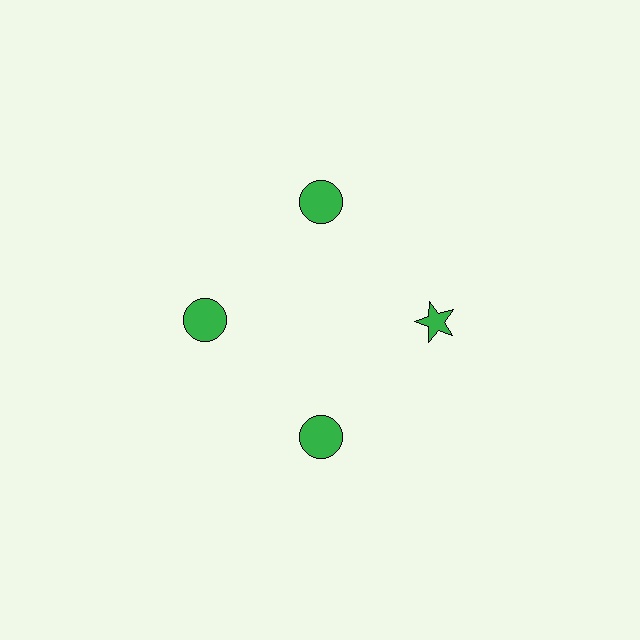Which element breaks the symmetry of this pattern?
The green star at roughly the 3 o'clock position breaks the symmetry. All other shapes are green circles.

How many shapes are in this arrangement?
There are 4 shapes arranged in a ring pattern.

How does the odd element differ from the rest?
It has a different shape: star instead of circle.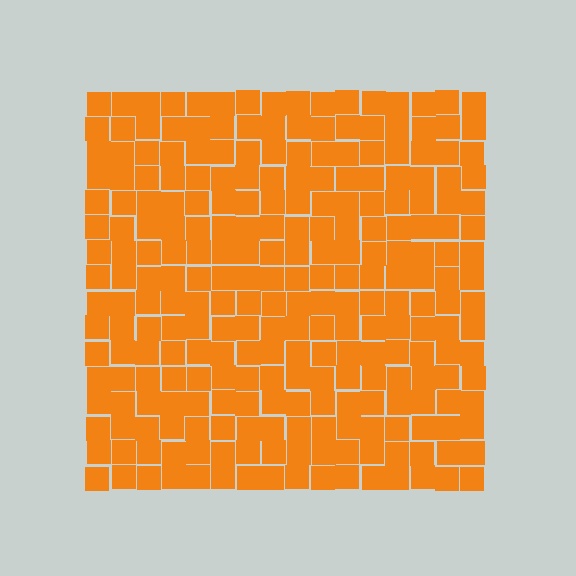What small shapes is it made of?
It is made of small squares.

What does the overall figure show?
The overall figure shows a square.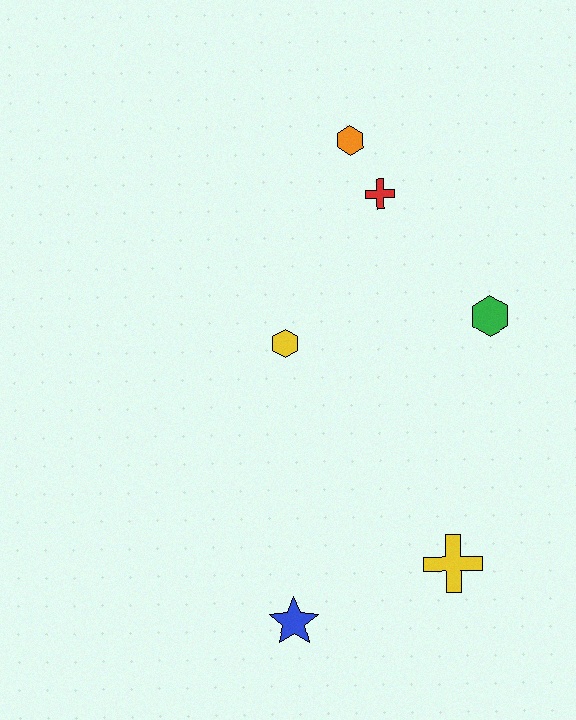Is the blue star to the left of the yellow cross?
Yes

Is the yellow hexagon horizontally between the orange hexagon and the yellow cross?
No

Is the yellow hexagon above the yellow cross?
Yes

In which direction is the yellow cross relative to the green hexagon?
The yellow cross is below the green hexagon.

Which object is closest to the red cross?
The orange hexagon is closest to the red cross.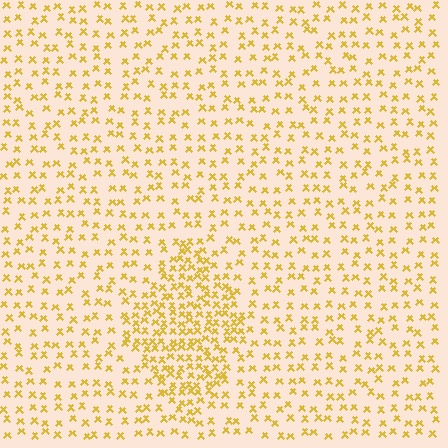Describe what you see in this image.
The image contains small yellow elements arranged at two different densities. A diamond-shaped region is visible where the elements are more densely packed than the surrounding area.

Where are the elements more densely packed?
The elements are more densely packed inside the diamond boundary.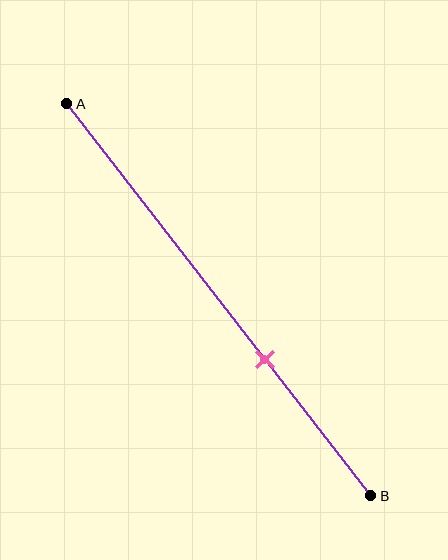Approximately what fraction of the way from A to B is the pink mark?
The pink mark is approximately 65% of the way from A to B.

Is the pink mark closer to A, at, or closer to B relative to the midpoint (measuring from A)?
The pink mark is closer to point B than the midpoint of segment AB.